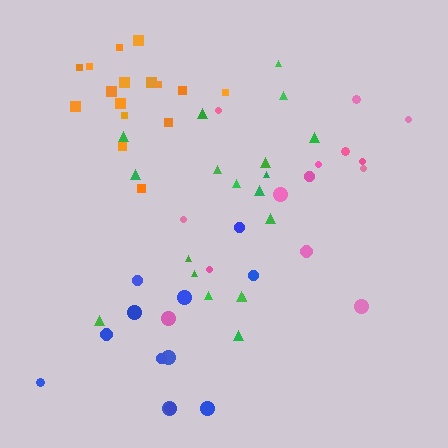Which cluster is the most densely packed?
Orange.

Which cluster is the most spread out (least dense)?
Blue.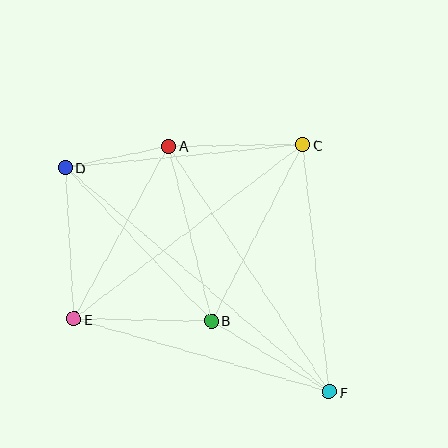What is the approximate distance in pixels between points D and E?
The distance between D and E is approximately 152 pixels.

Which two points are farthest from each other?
Points D and F are farthest from each other.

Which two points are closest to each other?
Points A and D are closest to each other.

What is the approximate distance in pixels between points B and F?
The distance between B and F is approximately 138 pixels.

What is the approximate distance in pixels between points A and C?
The distance between A and C is approximately 134 pixels.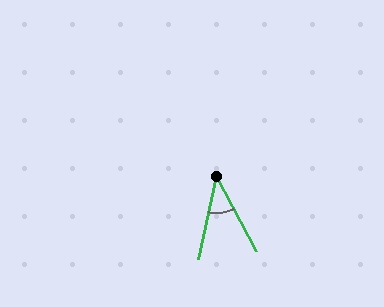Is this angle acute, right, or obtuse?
It is acute.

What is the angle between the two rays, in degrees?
Approximately 40 degrees.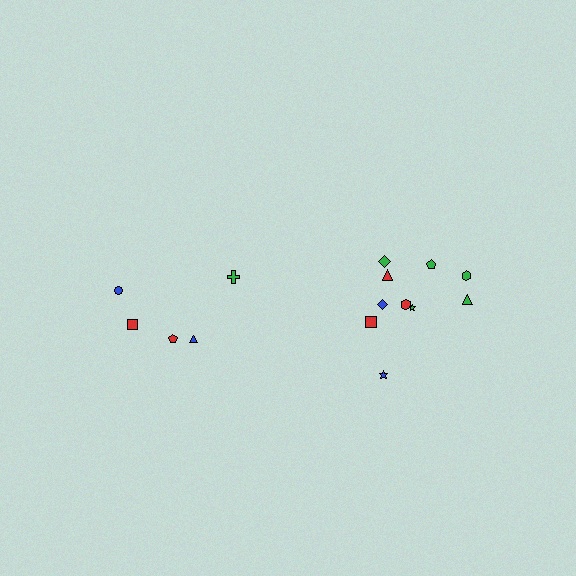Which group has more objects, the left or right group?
The right group.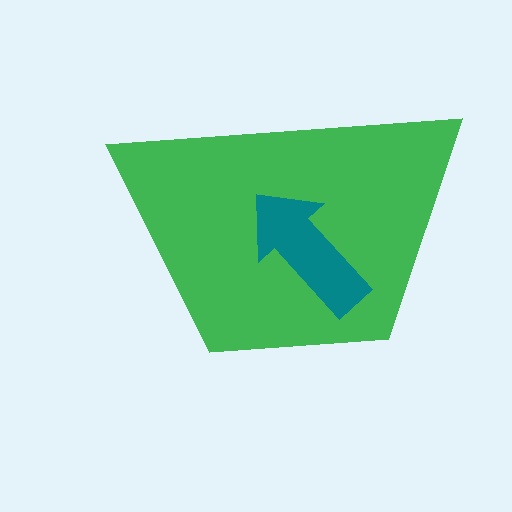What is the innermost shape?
The teal arrow.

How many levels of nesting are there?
2.